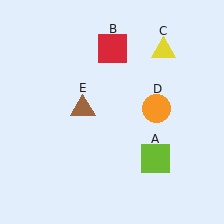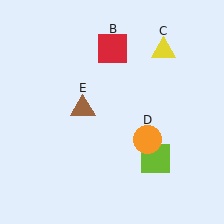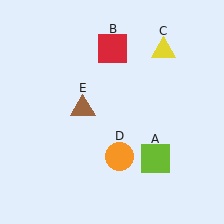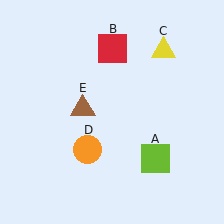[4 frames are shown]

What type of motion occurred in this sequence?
The orange circle (object D) rotated clockwise around the center of the scene.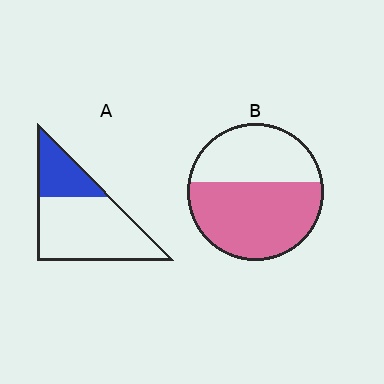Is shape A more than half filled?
No.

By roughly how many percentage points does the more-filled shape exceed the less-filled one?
By roughly 30 percentage points (B over A).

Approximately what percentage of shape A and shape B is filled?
A is approximately 30% and B is approximately 60%.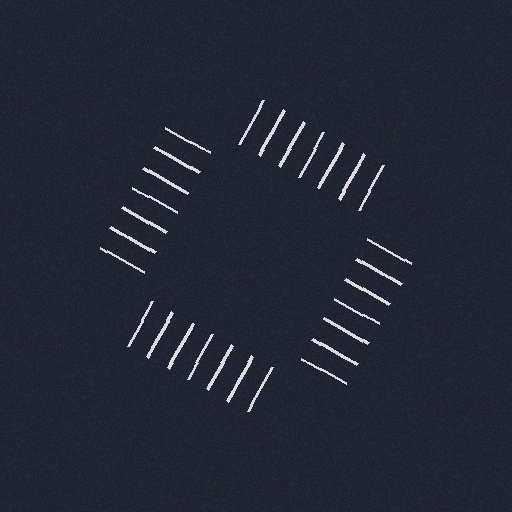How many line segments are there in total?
28 — 7 along each of the 4 edges.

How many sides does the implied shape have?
4 sides — the line-ends trace a square.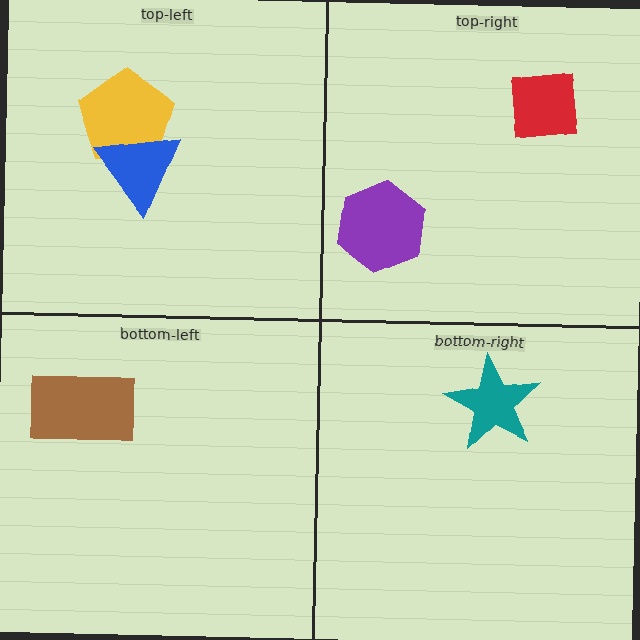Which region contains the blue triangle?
The top-left region.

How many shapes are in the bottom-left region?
1.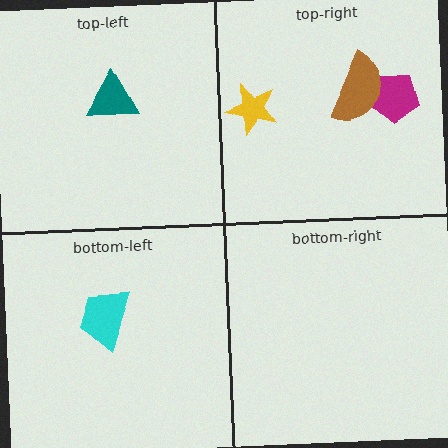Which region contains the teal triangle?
The top-left region.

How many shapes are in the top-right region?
3.